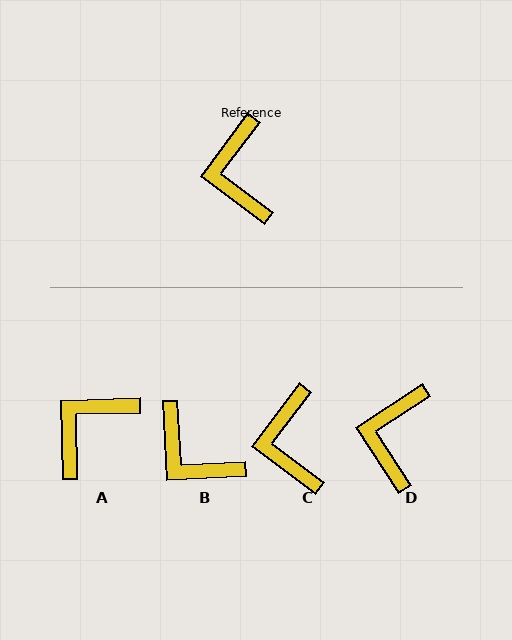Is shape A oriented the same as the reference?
No, it is off by about 52 degrees.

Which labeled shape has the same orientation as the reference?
C.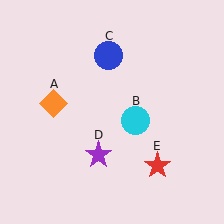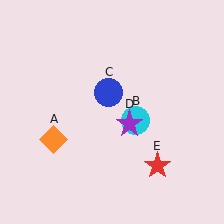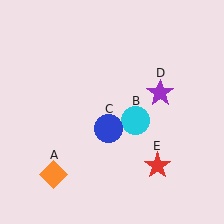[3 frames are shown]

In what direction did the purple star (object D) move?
The purple star (object D) moved up and to the right.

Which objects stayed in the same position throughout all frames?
Cyan circle (object B) and red star (object E) remained stationary.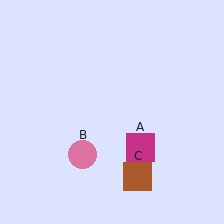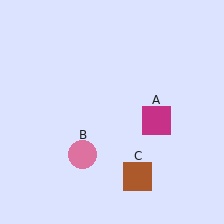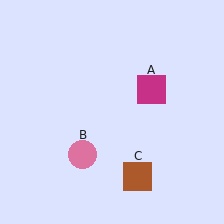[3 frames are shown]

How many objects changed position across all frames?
1 object changed position: magenta square (object A).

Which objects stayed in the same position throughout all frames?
Pink circle (object B) and brown square (object C) remained stationary.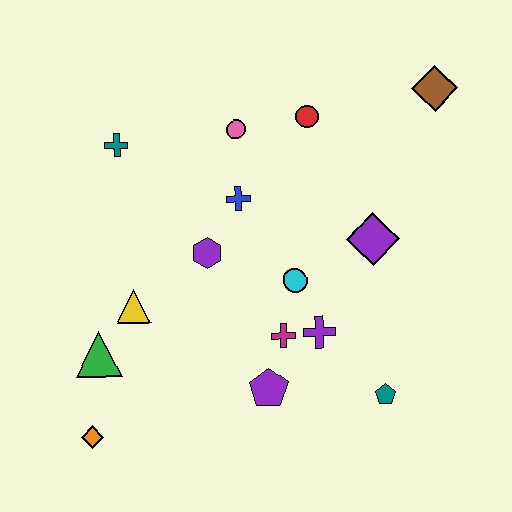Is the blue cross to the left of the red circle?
Yes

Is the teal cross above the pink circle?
No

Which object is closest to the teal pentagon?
The purple cross is closest to the teal pentagon.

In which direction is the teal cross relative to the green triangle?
The teal cross is above the green triangle.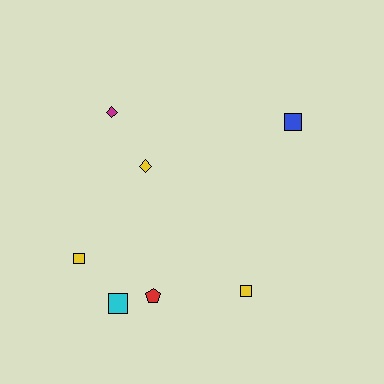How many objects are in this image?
There are 7 objects.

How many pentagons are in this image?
There is 1 pentagon.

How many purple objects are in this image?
There are no purple objects.